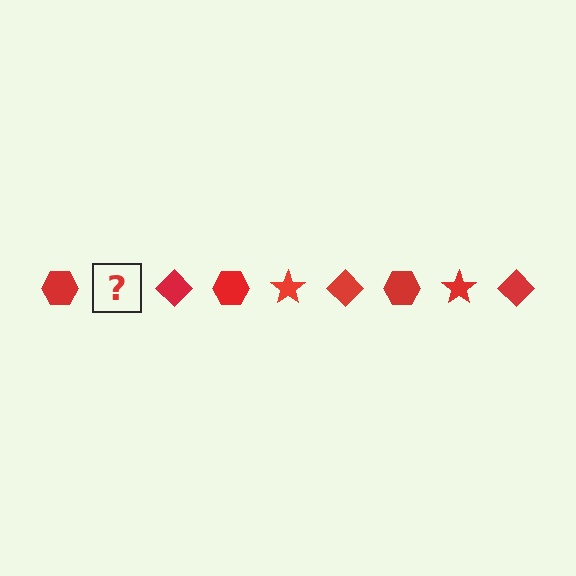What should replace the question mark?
The question mark should be replaced with a red star.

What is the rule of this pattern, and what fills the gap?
The rule is that the pattern cycles through hexagon, star, diamond shapes in red. The gap should be filled with a red star.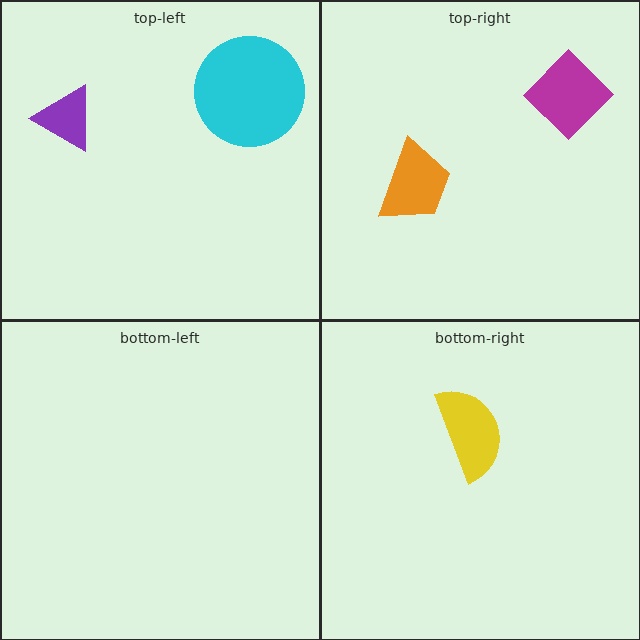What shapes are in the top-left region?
The cyan circle, the purple triangle.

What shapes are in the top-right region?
The orange trapezoid, the magenta diamond.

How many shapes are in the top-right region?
2.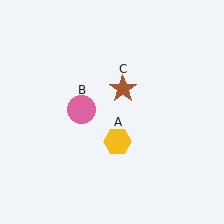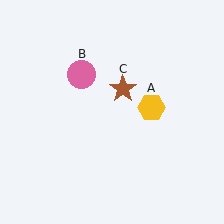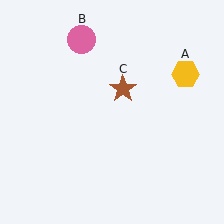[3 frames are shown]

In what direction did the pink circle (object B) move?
The pink circle (object B) moved up.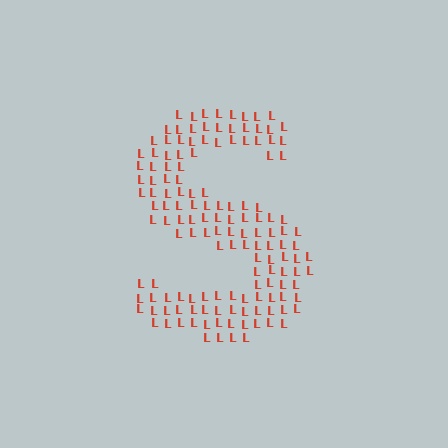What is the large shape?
The large shape is the letter S.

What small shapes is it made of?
It is made of small letter L's.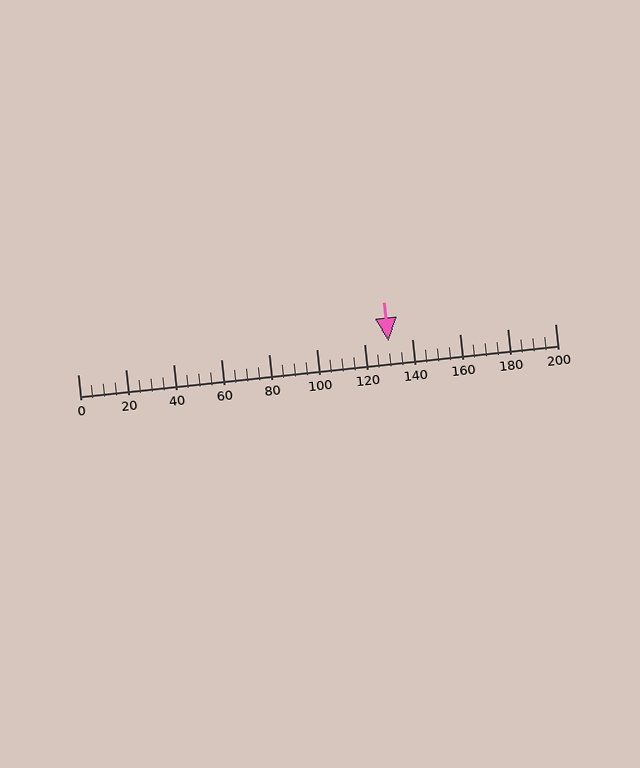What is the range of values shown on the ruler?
The ruler shows values from 0 to 200.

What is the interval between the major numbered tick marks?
The major tick marks are spaced 20 units apart.